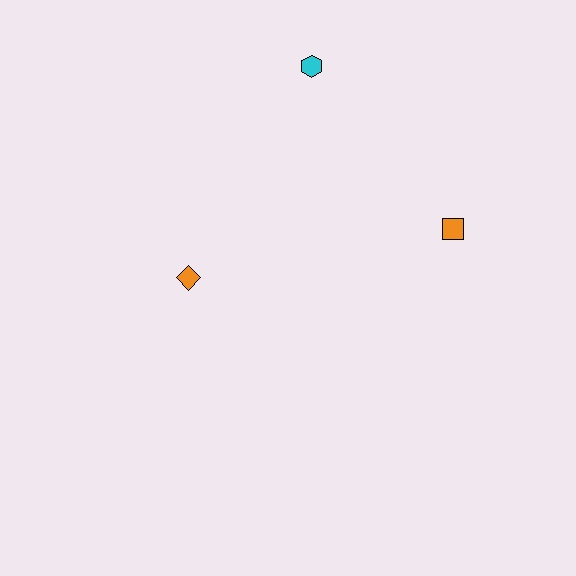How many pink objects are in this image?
There are no pink objects.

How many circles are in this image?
There are no circles.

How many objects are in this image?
There are 3 objects.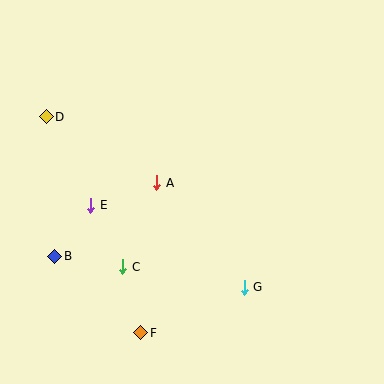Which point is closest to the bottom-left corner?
Point B is closest to the bottom-left corner.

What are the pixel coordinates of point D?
Point D is at (46, 117).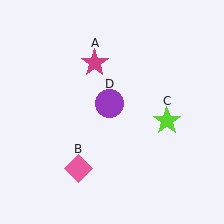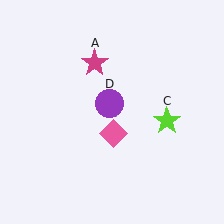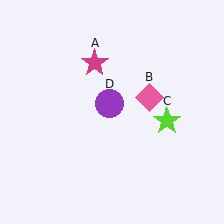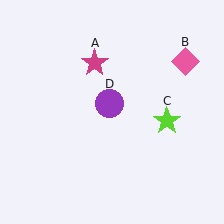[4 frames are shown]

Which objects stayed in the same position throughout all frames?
Magenta star (object A) and lime star (object C) and purple circle (object D) remained stationary.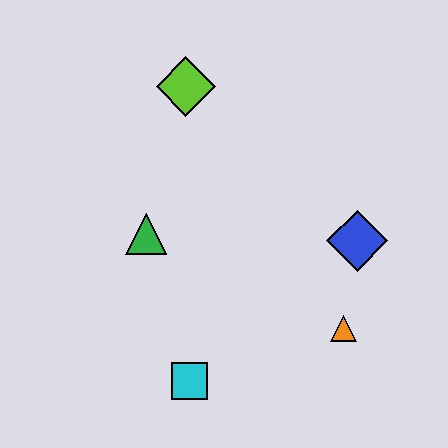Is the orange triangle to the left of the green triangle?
No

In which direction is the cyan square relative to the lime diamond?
The cyan square is below the lime diamond.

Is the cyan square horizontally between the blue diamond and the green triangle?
Yes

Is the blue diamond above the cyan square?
Yes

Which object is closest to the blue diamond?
The orange triangle is closest to the blue diamond.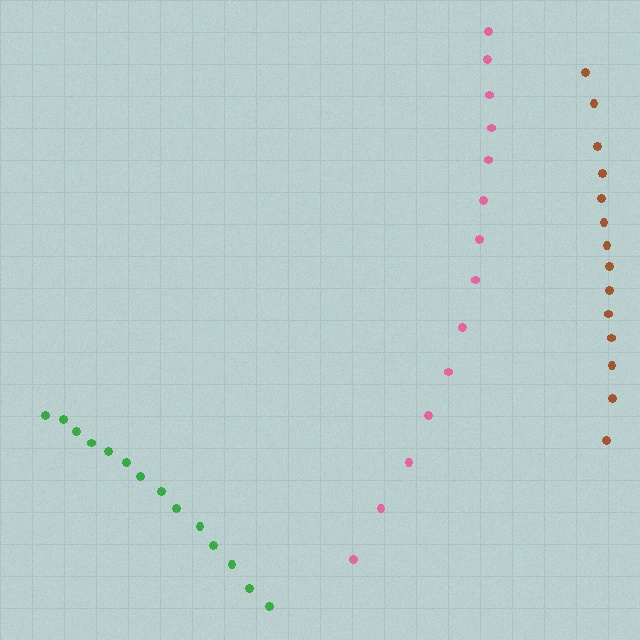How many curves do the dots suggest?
There are 3 distinct paths.